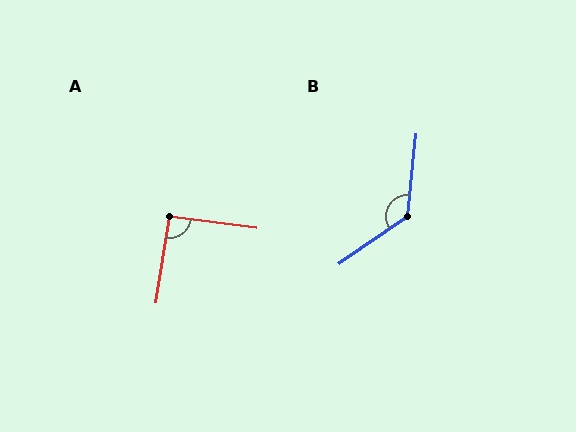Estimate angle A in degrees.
Approximately 92 degrees.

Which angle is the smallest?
A, at approximately 92 degrees.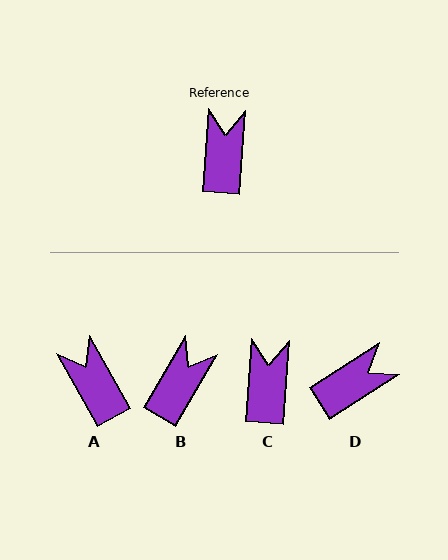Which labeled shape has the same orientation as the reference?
C.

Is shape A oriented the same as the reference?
No, it is off by about 33 degrees.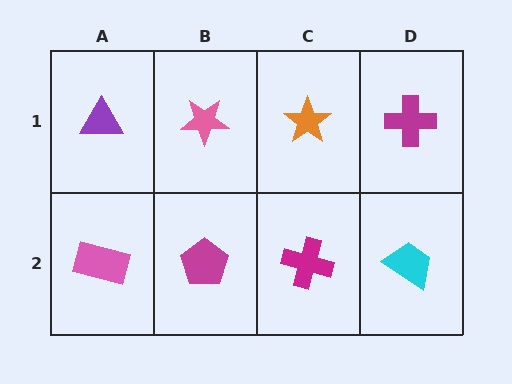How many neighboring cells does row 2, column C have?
3.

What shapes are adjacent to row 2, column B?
A pink star (row 1, column B), a pink rectangle (row 2, column A), a magenta cross (row 2, column C).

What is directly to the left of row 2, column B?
A pink rectangle.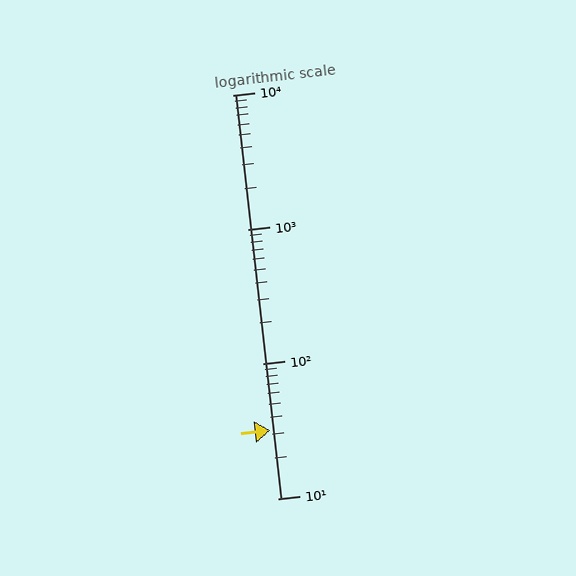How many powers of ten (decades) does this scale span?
The scale spans 3 decades, from 10 to 10000.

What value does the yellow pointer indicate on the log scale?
The pointer indicates approximately 32.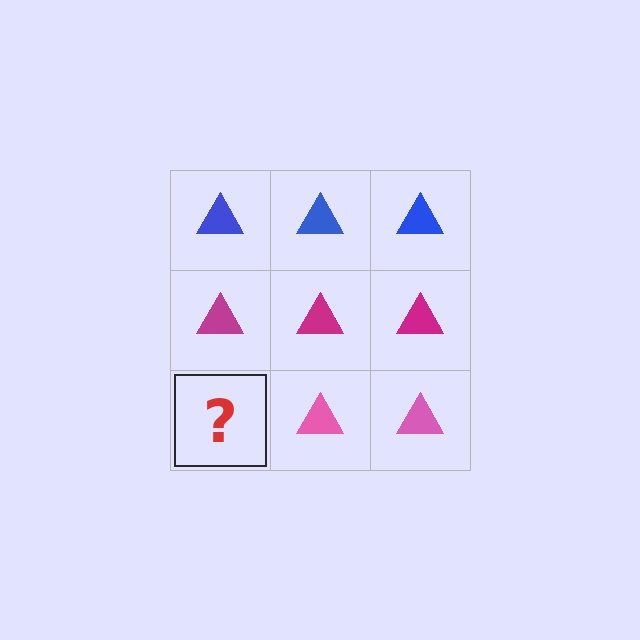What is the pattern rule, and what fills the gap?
The rule is that each row has a consistent color. The gap should be filled with a pink triangle.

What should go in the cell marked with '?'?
The missing cell should contain a pink triangle.